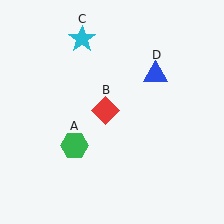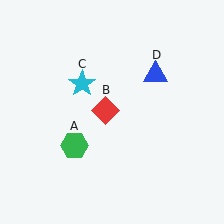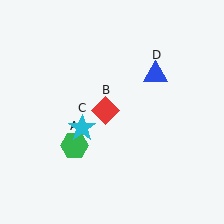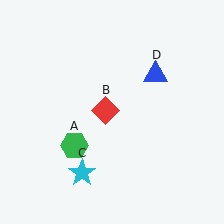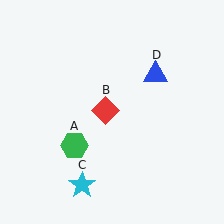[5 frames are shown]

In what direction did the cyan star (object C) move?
The cyan star (object C) moved down.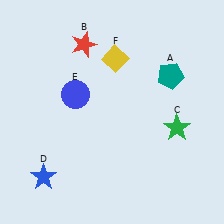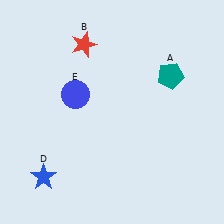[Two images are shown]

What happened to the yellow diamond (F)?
The yellow diamond (F) was removed in Image 2. It was in the top-right area of Image 1.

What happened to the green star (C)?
The green star (C) was removed in Image 2. It was in the bottom-right area of Image 1.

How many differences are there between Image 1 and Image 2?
There are 2 differences between the two images.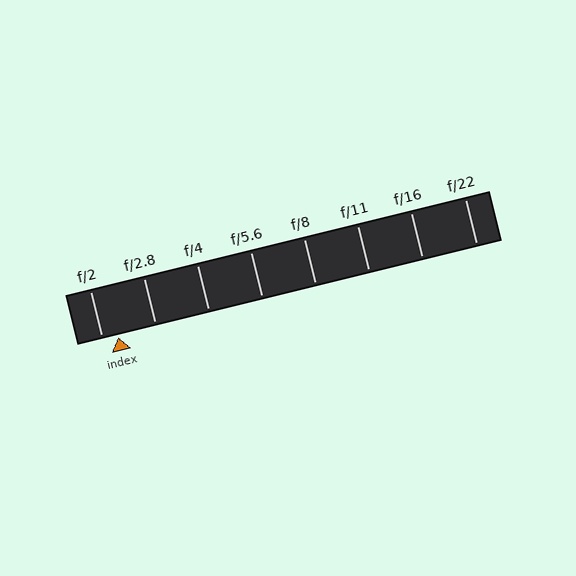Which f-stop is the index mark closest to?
The index mark is closest to f/2.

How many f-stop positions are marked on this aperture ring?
There are 8 f-stop positions marked.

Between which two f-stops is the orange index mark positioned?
The index mark is between f/2 and f/2.8.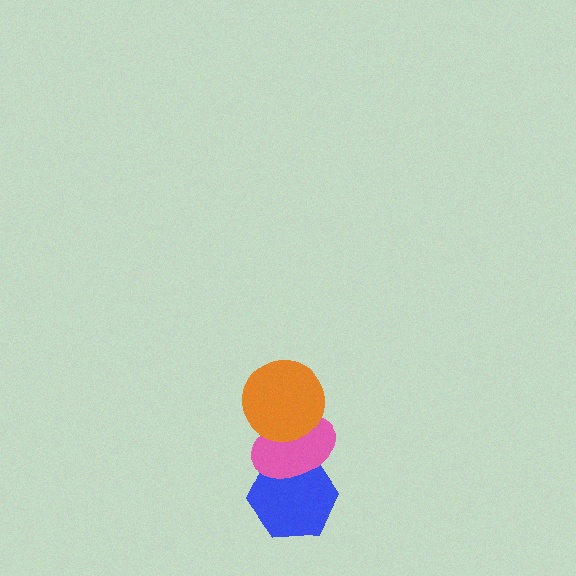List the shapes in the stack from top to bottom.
From top to bottom: the orange circle, the pink ellipse, the blue hexagon.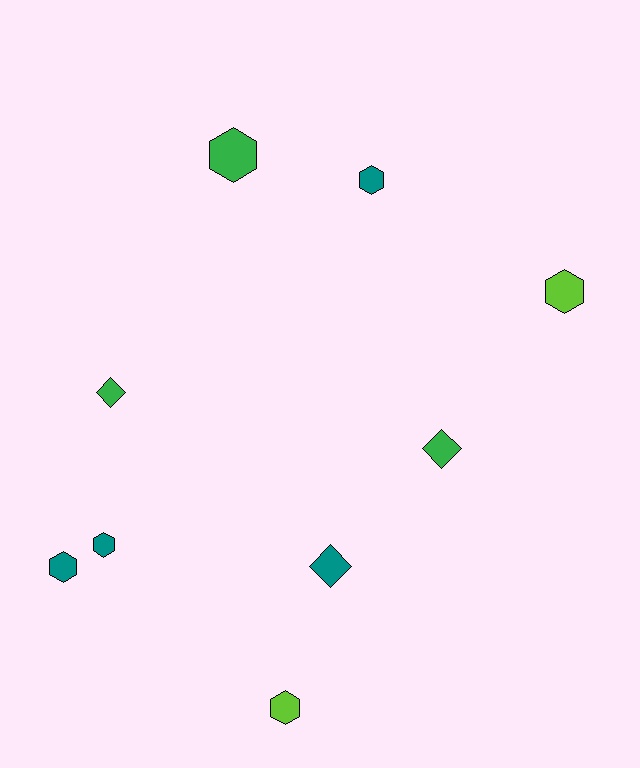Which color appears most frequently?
Teal, with 4 objects.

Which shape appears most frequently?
Hexagon, with 6 objects.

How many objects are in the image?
There are 9 objects.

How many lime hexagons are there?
There are 2 lime hexagons.